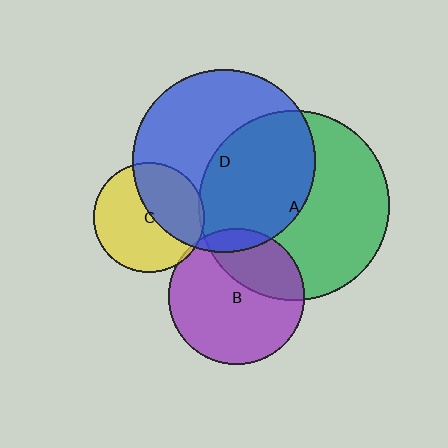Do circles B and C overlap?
Yes.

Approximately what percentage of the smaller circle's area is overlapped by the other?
Approximately 5%.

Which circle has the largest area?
Circle A (green).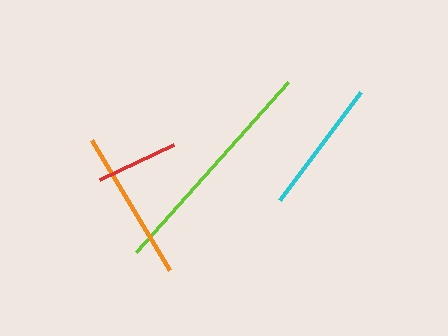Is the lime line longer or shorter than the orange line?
The lime line is longer than the orange line.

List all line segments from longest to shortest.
From longest to shortest: lime, orange, cyan, red.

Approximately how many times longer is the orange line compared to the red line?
The orange line is approximately 1.9 times the length of the red line.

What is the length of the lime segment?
The lime segment is approximately 229 pixels long.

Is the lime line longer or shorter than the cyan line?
The lime line is longer than the cyan line.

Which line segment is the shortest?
The red line is the shortest at approximately 81 pixels.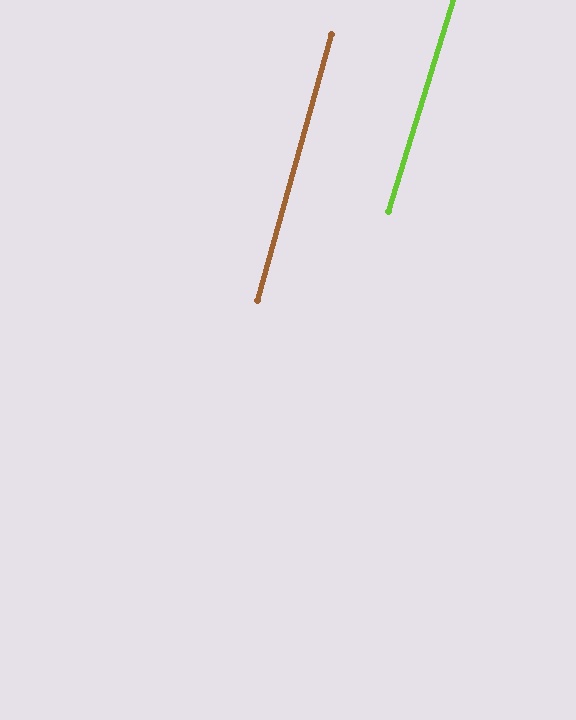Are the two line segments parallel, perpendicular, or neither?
Parallel — their directions differ by only 1.4°.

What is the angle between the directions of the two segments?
Approximately 1 degree.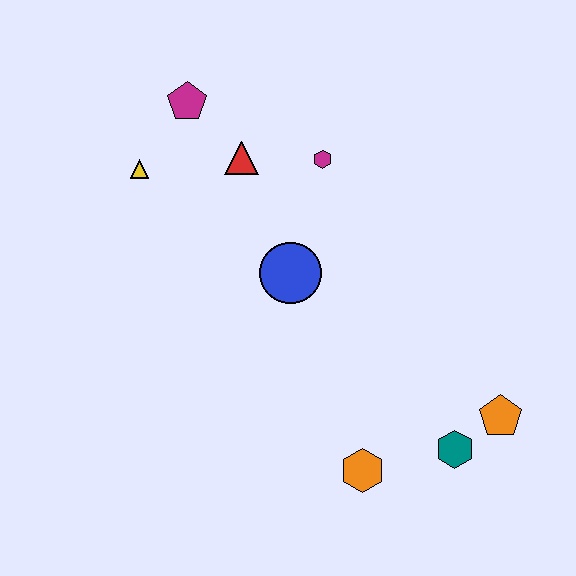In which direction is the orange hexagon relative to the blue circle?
The orange hexagon is below the blue circle.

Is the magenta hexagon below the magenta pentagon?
Yes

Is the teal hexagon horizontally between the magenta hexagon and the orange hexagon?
No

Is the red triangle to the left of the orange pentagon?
Yes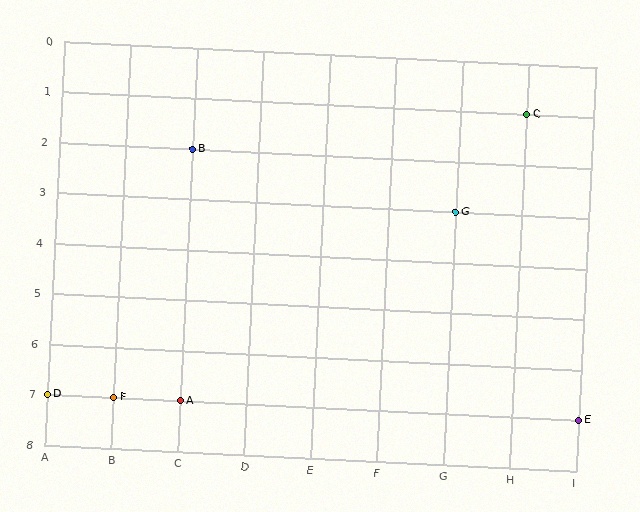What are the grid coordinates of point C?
Point C is at grid coordinates (H, 1).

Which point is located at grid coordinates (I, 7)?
Point E is at (I, 7).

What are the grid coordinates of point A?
Point A is at grid coordinates (C, 7).